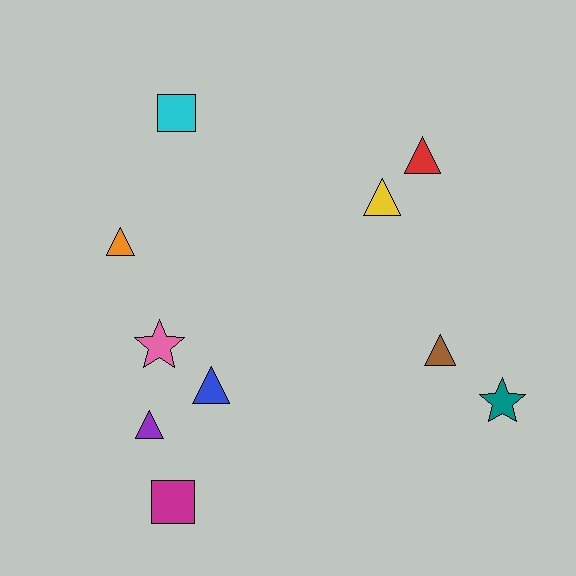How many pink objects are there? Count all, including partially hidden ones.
There is 1 pink object.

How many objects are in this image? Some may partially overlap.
There are 10 objects.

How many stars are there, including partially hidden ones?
There are 2 stars.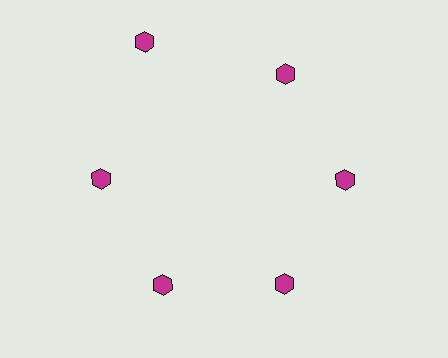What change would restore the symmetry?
The symmetry would be restored by moving it inward, back onto the ring so that all 6 hexagons sit at equal angles and equal distance from the center.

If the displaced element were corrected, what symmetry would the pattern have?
It would have 6-fold rotational symmetry — the pattern would map onto itself every 60 degrees.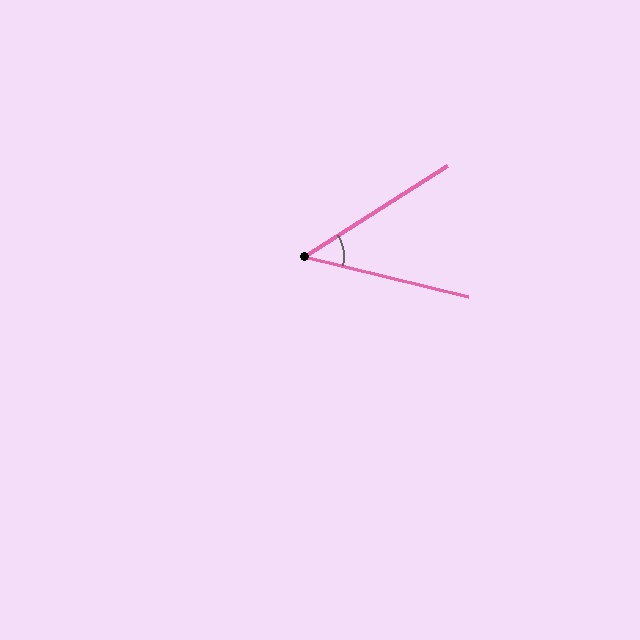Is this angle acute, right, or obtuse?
It is acute.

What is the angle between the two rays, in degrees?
Approximately 46 degrees.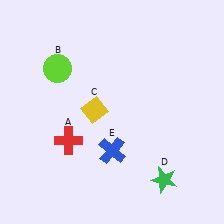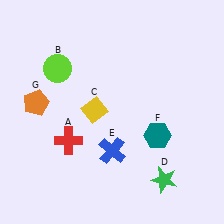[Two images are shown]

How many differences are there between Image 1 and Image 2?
There are 2 differences between the two images.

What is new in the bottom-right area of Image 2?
A teal hexagon (F) was added in the bottom-right area of Image 2.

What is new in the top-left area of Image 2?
An orange pentagon (G) was added in the top-left area of Image 2.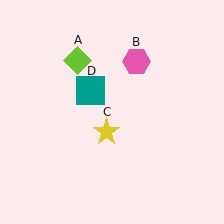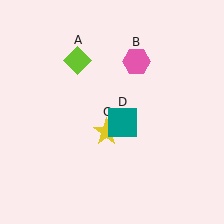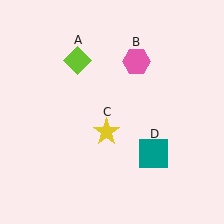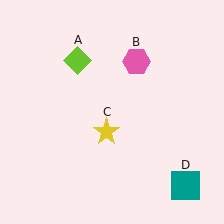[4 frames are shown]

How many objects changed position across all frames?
1 object changed position: teal square (object D).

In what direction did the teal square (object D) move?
The teal square (object D) moved down and to the right.